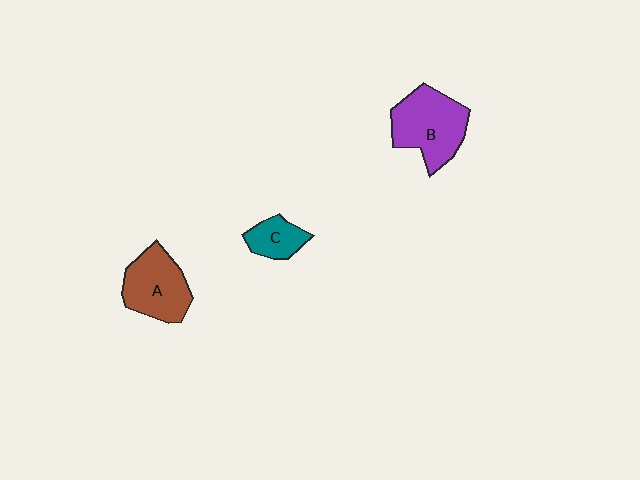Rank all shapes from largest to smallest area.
From largest to smallest: B (purple), A (brown), C (teal).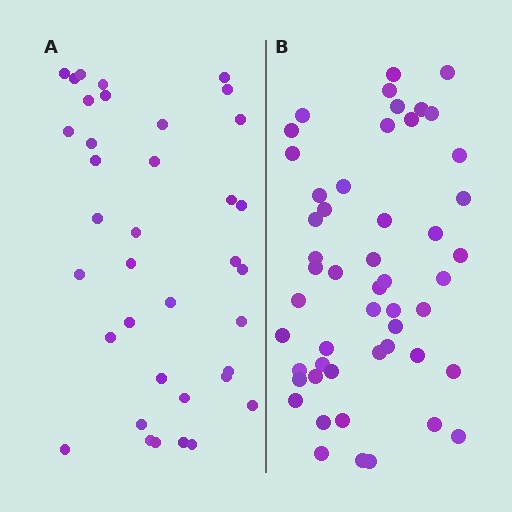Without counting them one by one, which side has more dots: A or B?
Region B (the right region) has more dots.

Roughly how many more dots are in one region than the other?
Region B has approximately 15 more dots than region A.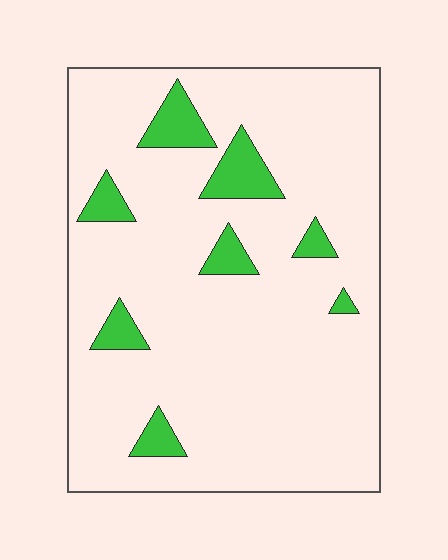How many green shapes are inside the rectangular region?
8.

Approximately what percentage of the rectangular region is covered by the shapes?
Approximately 10%.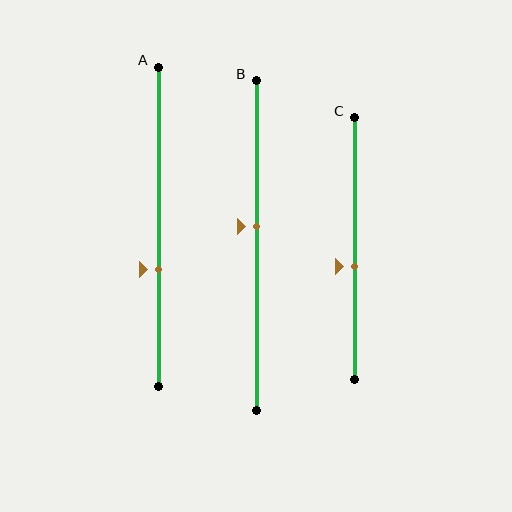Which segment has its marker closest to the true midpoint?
Segment B has its marker closest to the true midpoint.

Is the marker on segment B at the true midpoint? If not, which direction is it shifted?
No, the marker on segment B is shifted upward by about 6% of the segment length.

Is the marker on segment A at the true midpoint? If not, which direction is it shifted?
No, the marker on segment A is shifted downward by about 13% of the segment length.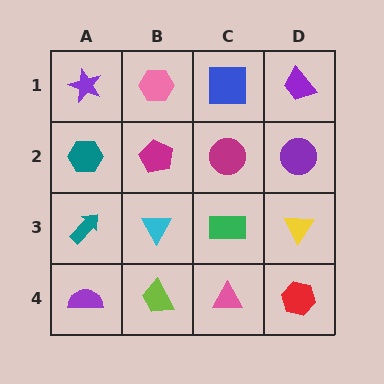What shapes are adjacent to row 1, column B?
A magenta pentagon (row 2, column B), a purple star (row 1, column A), a blue square (row 1, column C).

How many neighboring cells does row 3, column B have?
4.